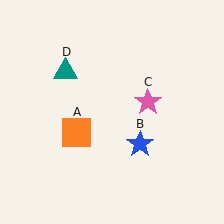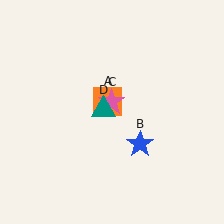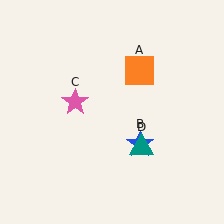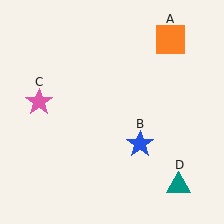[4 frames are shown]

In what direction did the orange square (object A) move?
The orange square (object A) moved up and to the right.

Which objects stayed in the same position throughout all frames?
Blue star (object B) remained stationary.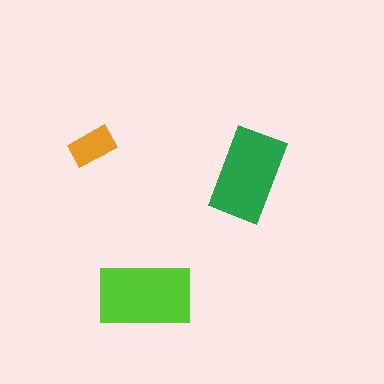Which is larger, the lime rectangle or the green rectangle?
The lime one.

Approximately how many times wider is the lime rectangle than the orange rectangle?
About 2 times wider.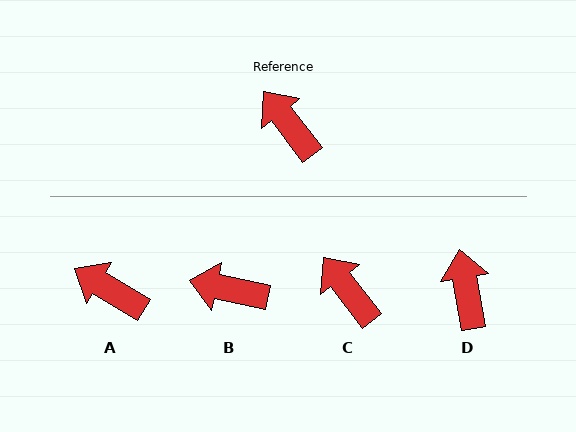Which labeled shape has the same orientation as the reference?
C.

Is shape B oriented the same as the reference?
No, it is off by about 41 degrees.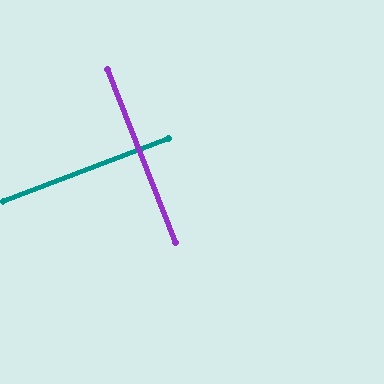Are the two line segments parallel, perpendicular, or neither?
Perpendicular — they meet at approximately 89°.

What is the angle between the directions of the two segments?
Approximately 89 degrees.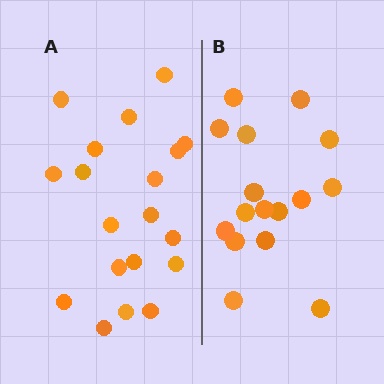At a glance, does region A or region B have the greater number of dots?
Region A (the left region) has more dots.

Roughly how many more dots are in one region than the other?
Region A has just a few more — roughly 2 or 3 more dots than region B.